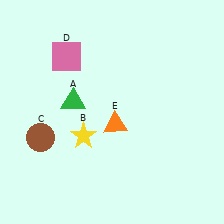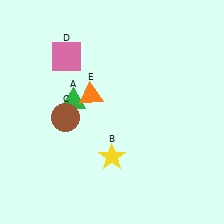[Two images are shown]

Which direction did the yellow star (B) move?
The yellow star (B) moved right.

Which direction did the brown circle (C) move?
The brown circle (C) moved right.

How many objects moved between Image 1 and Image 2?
3 objects moved between the two images.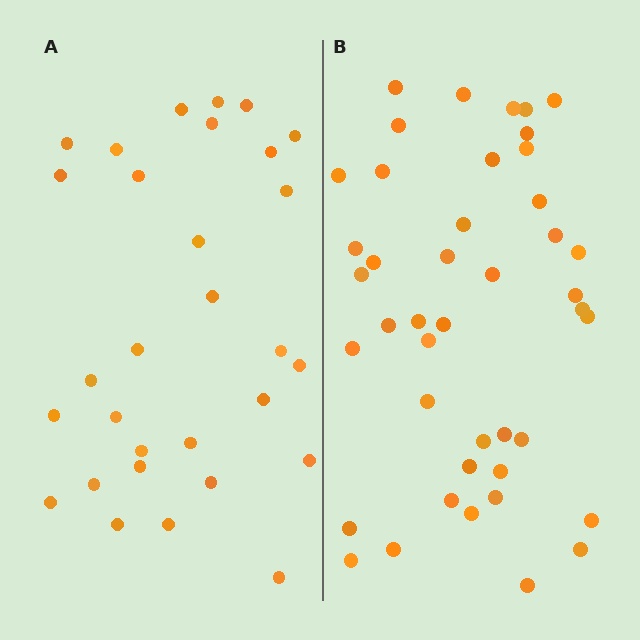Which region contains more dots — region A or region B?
Region B (the right region) has more dots.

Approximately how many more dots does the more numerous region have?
Region B has approximately 15 more dots than region A.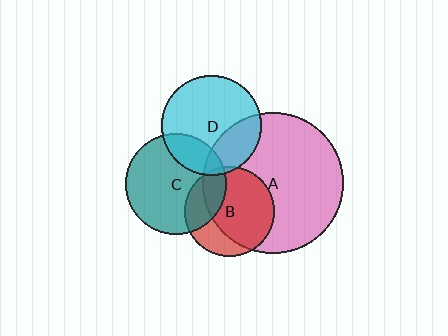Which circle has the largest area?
Circle A (pink).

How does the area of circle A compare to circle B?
Approximately 2.4 times.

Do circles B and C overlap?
Yes.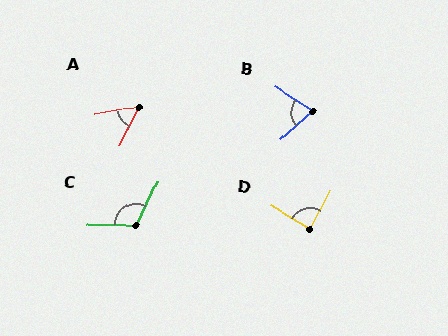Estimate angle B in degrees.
Approximately 74 degrees.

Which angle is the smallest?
A, at approximately 53 degrees.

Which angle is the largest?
C, at approximately 117 degrees.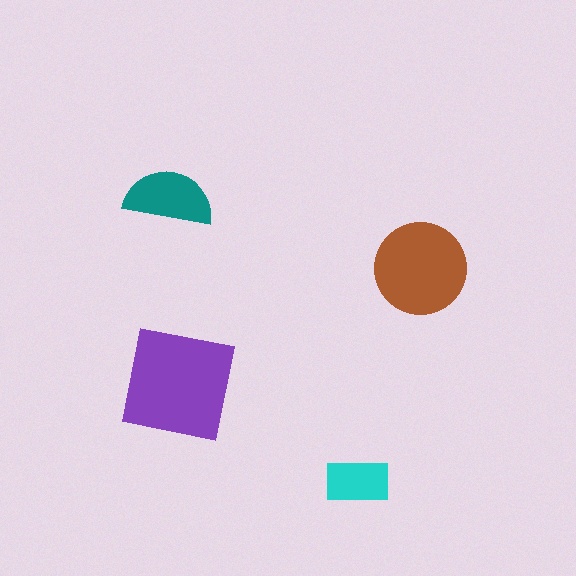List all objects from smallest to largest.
The cyan rectangle, the teal semicircle, the brown circle, the purple square.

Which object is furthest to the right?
The brown circle is rightmost.